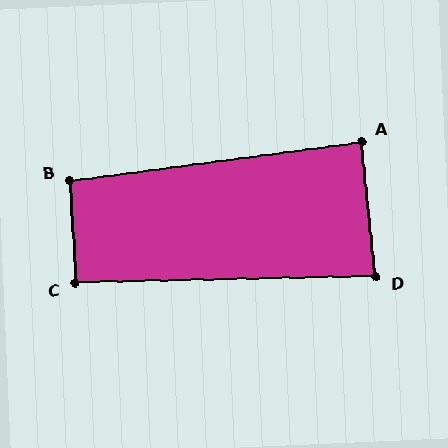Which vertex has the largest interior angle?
B, at approximately 95 degrees.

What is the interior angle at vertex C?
Approximately 92 degrees (approximately right).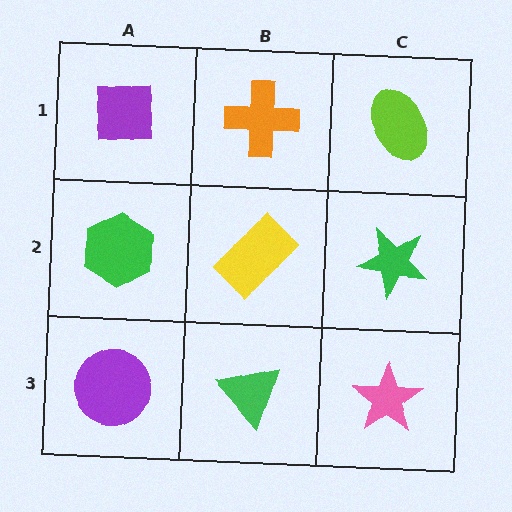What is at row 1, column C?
A lime ellipse.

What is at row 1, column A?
A purple square.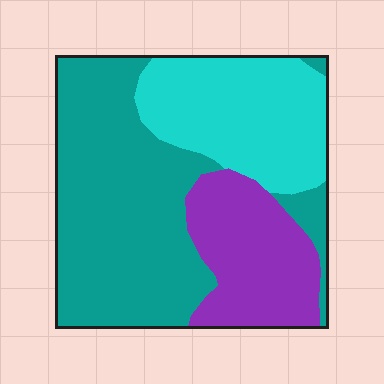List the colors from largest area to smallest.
From largest to smallest: teal, cyan, purple.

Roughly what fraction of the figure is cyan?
Cyan takes up about one quarter (1/4) of the figure.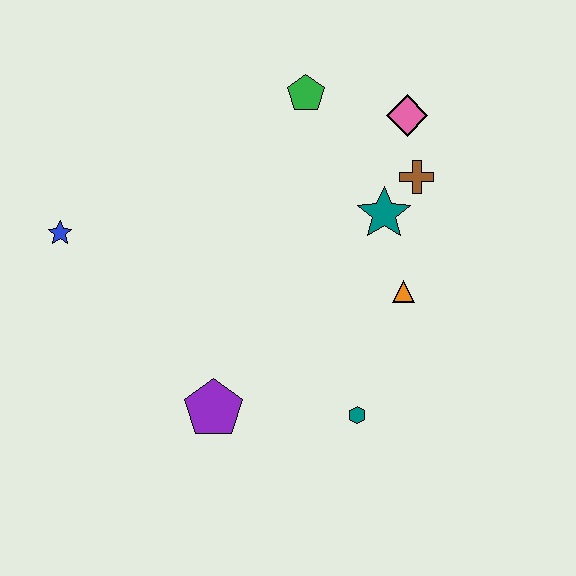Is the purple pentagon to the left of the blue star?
No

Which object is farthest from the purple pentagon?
The pink diamond is farthest from the purple pentagon.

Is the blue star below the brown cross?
Yes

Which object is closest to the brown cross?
The teal star is closest to the brown cross.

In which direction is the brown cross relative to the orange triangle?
The brown cross is above the orange triangle.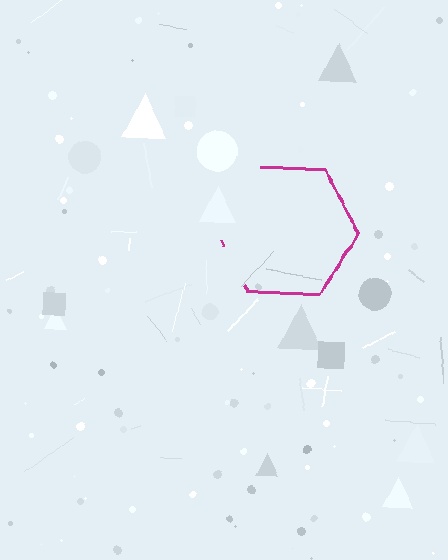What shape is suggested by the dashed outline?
The dashed outline suggests a hexagon.